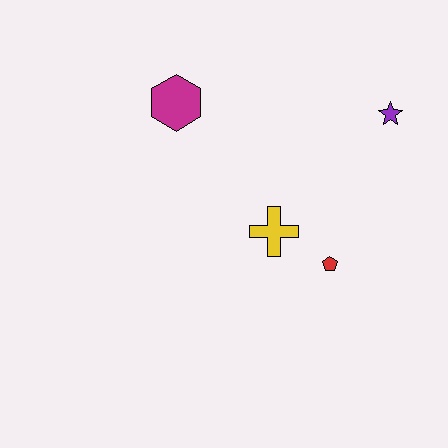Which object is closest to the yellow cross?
The red pentagon is closest to the yellow cross.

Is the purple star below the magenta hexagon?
Yes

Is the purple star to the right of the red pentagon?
Yes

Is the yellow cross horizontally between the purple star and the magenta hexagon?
Yes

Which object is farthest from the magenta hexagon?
The red pentagon is farthest from the magenta hexagon.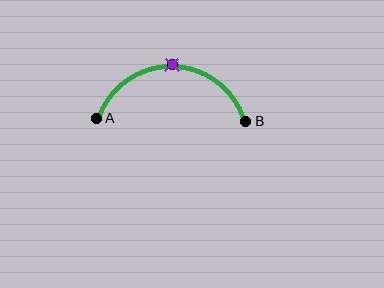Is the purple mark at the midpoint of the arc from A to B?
Yes. The purple mark lies on the arc at equal arc-length from both A and B — it is the arc midpoint.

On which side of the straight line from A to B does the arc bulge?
The arc bulges above the straight line connecting A and B.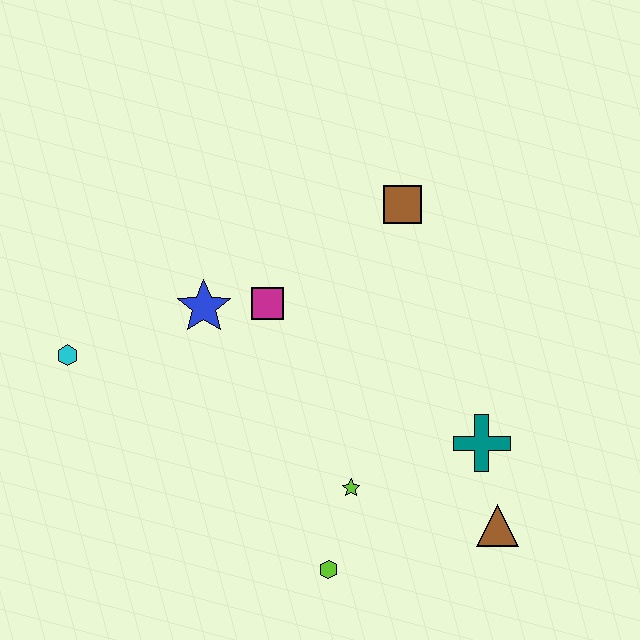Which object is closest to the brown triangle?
The teal cross is closest to the brown triangle.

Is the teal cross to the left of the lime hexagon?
No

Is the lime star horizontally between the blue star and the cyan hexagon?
No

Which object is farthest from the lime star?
The cyan hexagon is farthest from the lime star.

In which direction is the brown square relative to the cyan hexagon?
The brown square is to the right of the cyan hexagon.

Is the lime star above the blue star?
No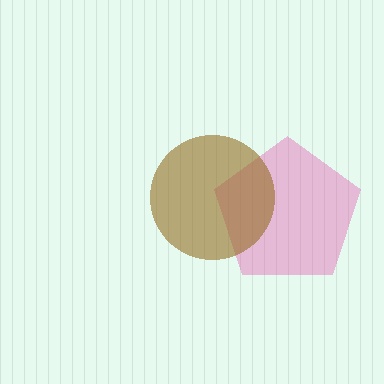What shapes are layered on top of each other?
The layered shapes are: a pink pentagon, a brown circle.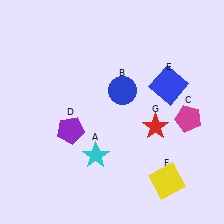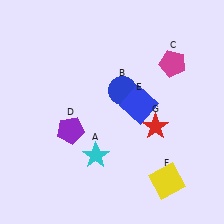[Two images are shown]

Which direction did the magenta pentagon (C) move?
The magenta pentagon (C) moved up.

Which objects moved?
The objects that moved are: the magenta pentagon (C), the blue square (E).